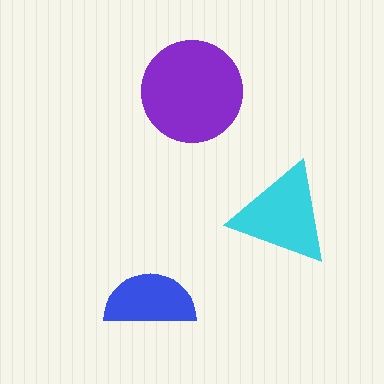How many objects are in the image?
There are 3 objects in the image.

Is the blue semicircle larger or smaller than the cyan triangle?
Smaller.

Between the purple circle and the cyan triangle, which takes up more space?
The purple circle.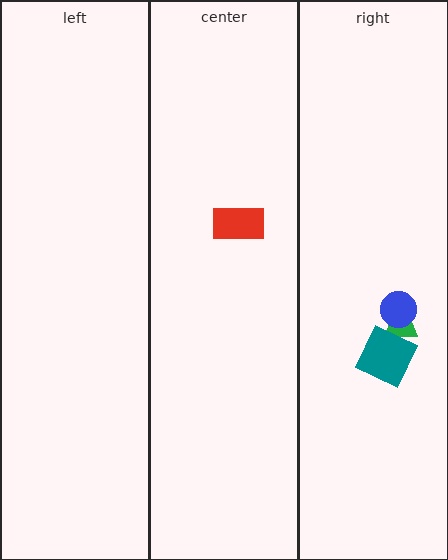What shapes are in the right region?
The green trapezoid, the teal square, the blue circle.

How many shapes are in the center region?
1.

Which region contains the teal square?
The right region.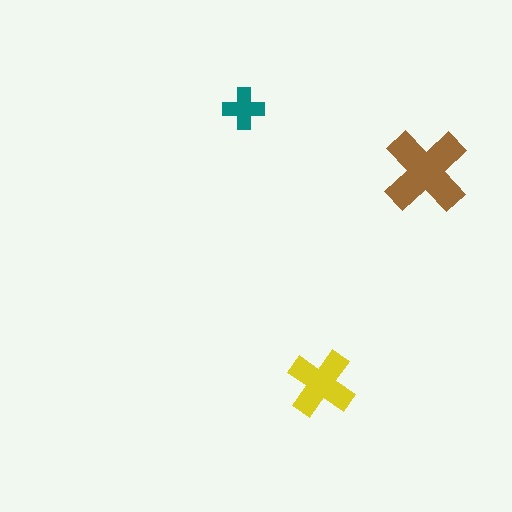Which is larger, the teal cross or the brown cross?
The brown one.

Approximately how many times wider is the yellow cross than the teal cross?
About 1.5 times wider.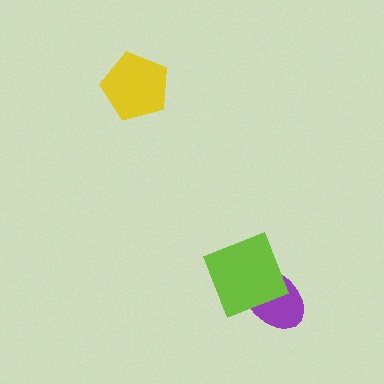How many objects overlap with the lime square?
1 object overlaps with the lime square.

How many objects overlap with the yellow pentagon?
0 objects overlap with the yellow pentagon.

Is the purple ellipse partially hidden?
Yes, it is partially covered by another shape.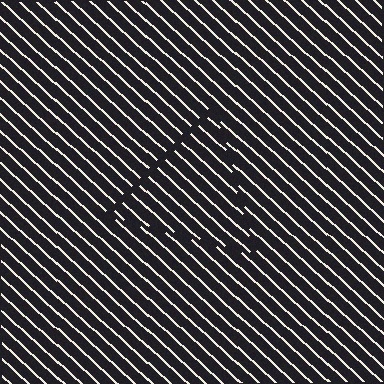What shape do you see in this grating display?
An illusory triangle. The interior of the shape contains the same grating, shifted by half a period — the contour is defined by the phase discontinuity where line-ends from the inner and outer gratings abut.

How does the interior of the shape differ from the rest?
The interior of the shape contains the same grating, shifted by half a period — the contour is defined by the phase discontinuity where line-ends from the inner and outer gratings abut.